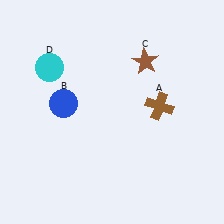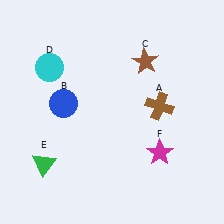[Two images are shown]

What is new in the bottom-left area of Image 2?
A green triangle (E) was added in the bottom-left area of Image 2.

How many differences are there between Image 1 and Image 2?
There are 2 differences between the two images.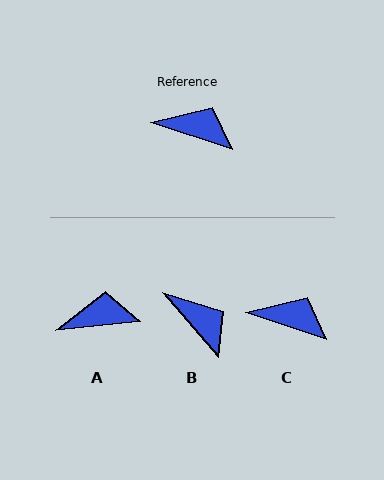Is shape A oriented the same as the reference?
No, it is off by about 24 degrees.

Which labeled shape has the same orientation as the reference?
C.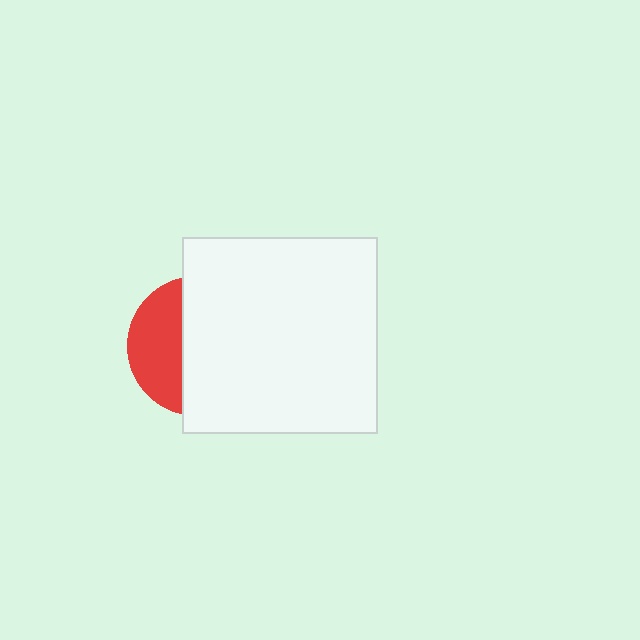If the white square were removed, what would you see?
You would see the complete red circle.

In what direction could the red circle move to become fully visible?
The red circle could move left. That would shift it out from behind the white square entirely.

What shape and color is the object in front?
The object in front is a white square.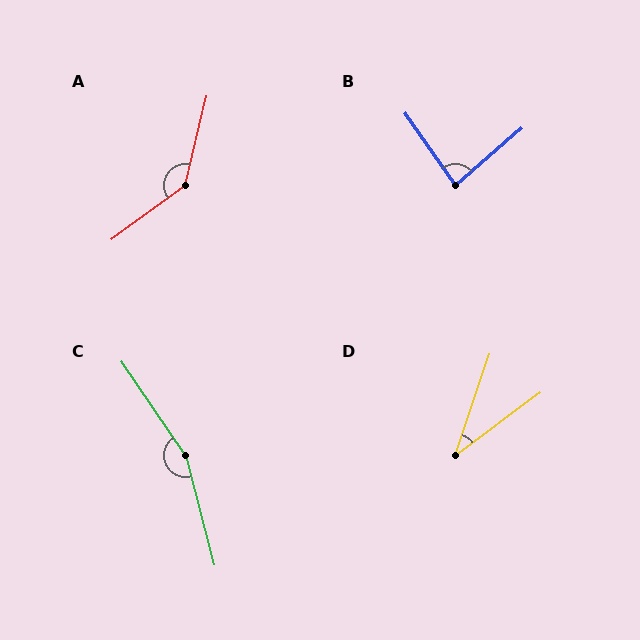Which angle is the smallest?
D, at approximately 35 degrees.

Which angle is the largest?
C, at approximately 160 degrees.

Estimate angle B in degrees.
Approximately 84 degrees.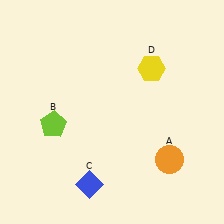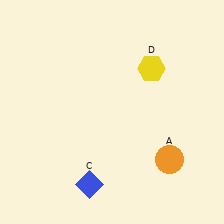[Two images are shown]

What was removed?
The lime pentagon (B) was removed in Image 2.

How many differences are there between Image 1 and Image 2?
There is 1 difference between the two images.